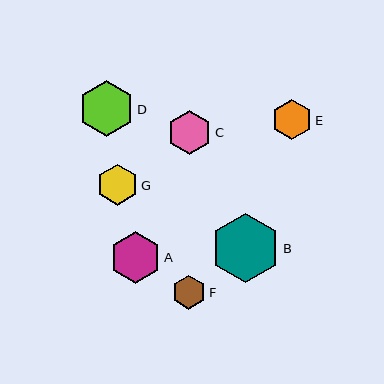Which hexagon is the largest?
Hexagon B is the largest with a size of approximately 69 pixels.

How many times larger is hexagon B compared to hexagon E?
Hexagon B is approximately 1.7 times the size of hexagon E.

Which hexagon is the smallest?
Hexagon F is the smallest with a size of approximately 34 pixels.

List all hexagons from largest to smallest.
From largest to smallest: B, D, A, C, G, E, F.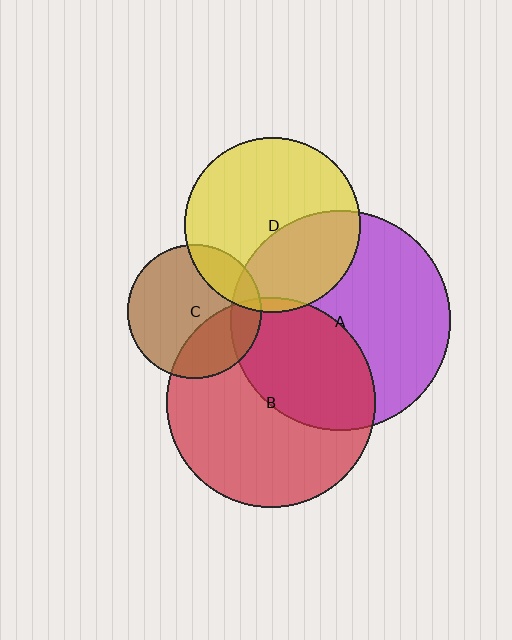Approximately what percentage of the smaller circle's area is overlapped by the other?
Approximately 15%.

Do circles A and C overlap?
Yes.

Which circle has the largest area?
Circle A (purple).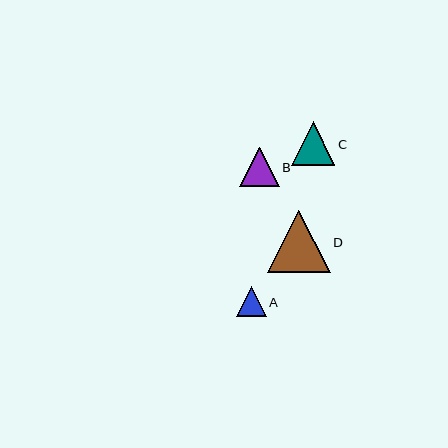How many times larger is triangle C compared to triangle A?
Triangle C is approximately 1.4 times the size of triangle A.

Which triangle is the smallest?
Triangle A is the smallest with a size of approximately 30 pixels.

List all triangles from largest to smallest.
From largest to smallest: D, C, B, A.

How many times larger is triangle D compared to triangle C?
Triangle D is approximately 1.4 times the size of triangle C.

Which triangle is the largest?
Triangle D is the largest with a size of approximately 62 pixels.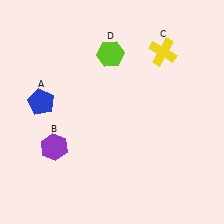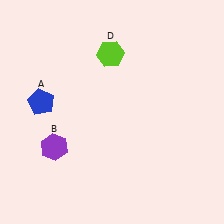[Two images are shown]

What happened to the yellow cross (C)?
The yellow cross (C) was removed in Image 2. It was in the top-right area of Image 1.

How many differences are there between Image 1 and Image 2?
There is 1 difference between the two images.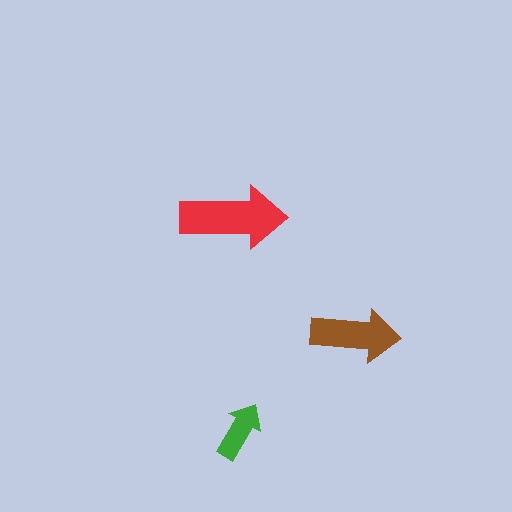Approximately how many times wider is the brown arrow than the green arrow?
About 1.5 times wider.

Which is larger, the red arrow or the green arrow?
The red one.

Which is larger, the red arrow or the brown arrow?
The red one.